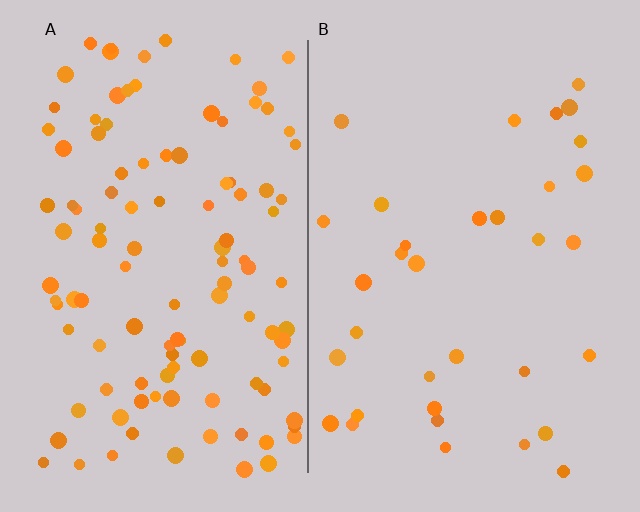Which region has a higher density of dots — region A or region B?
A (the left).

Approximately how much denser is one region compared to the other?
Approximately 3.3× — region A over region B.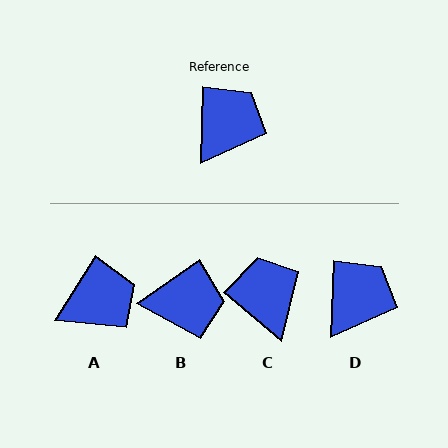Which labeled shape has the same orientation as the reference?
D.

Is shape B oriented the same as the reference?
No, it is off by about 53 degrees.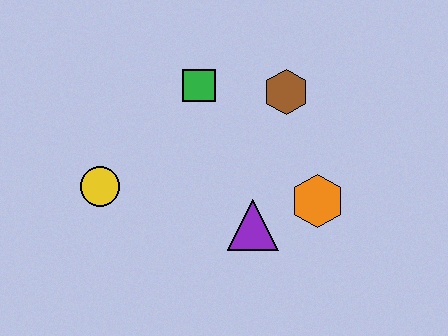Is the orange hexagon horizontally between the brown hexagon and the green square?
No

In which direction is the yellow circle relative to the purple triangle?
The yellow circle is to the left of the purple triangle.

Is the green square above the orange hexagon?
Yes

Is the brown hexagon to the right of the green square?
Yes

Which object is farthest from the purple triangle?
The yellow circle is farthest from the purple triangle.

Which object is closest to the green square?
The brown hexagon is closest to the green square.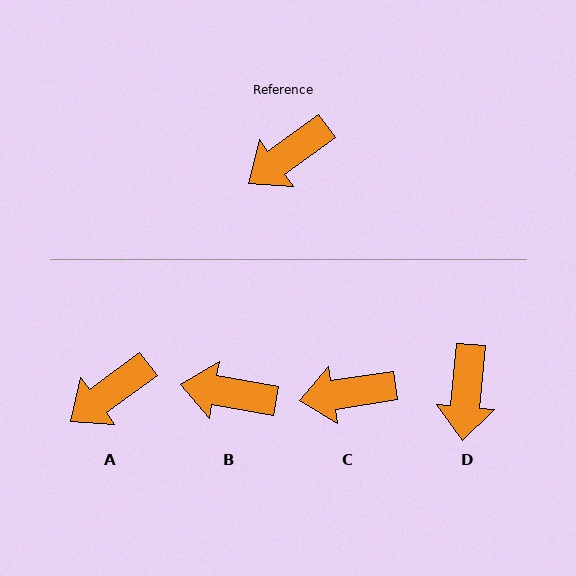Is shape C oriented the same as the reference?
No, it is off by about 27 degrees.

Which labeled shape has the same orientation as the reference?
A.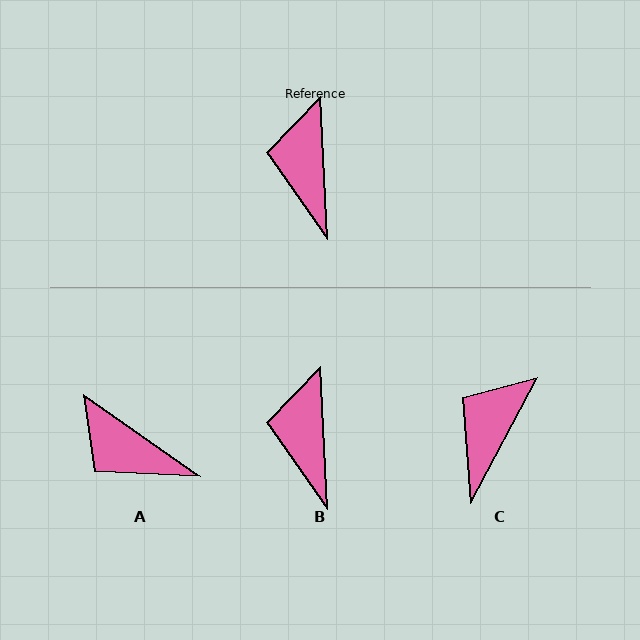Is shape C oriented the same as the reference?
No, it is off by about 31 degrees.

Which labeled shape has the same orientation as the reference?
B.